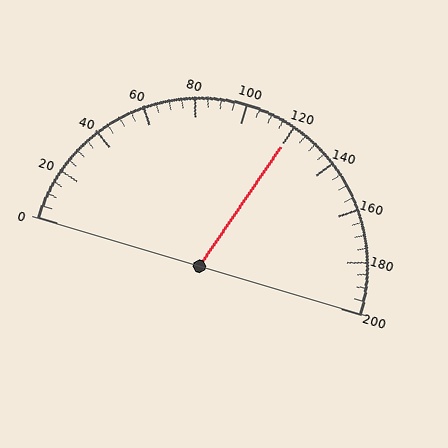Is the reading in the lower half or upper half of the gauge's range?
The reading is in the upper half of the range (0 to 200).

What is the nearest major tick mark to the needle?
The nearest major tick mark is 120.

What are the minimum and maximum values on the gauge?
The gauge ranges from 0 to 200.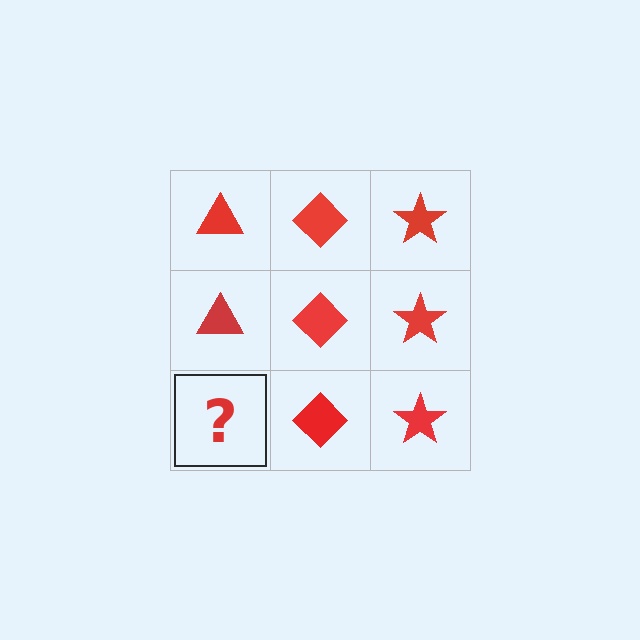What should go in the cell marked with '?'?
The missing cell should contain a red triangle.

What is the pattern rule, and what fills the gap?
The rule is that each column has a consistent shape. The gap should be filled with a red triangle.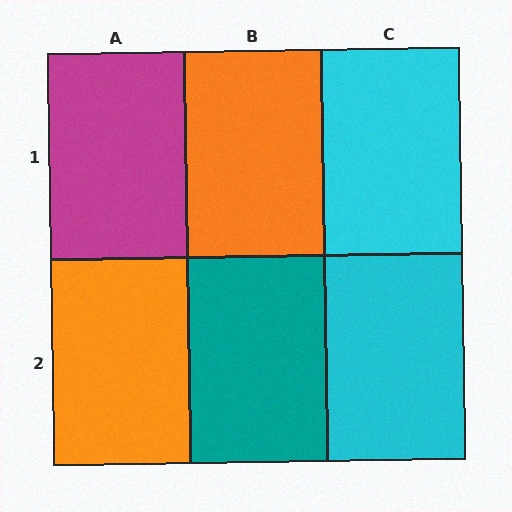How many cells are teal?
1 cell is teal.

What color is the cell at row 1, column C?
Cyan.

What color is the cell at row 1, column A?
Magenta.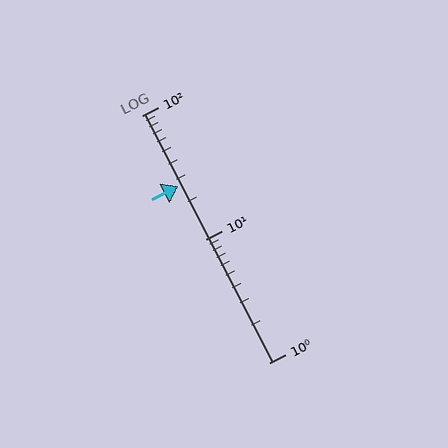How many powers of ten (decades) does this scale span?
The scale spans 2 decades, from 1 to 100.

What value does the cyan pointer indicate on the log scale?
The pointer indicates approximately 27.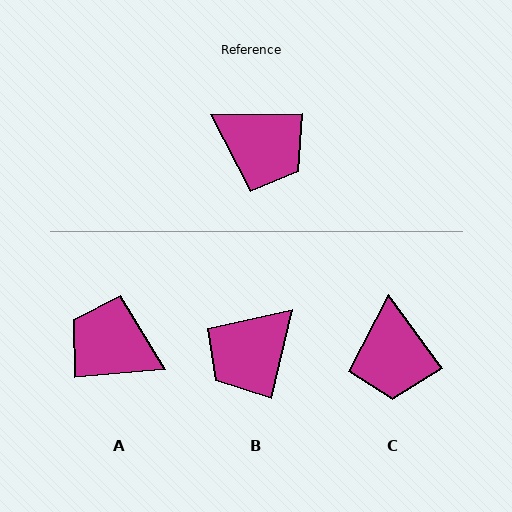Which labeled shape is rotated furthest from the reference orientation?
A, about 175 degrees away.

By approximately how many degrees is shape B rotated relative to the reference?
Approximately 104 degrees clockwise.